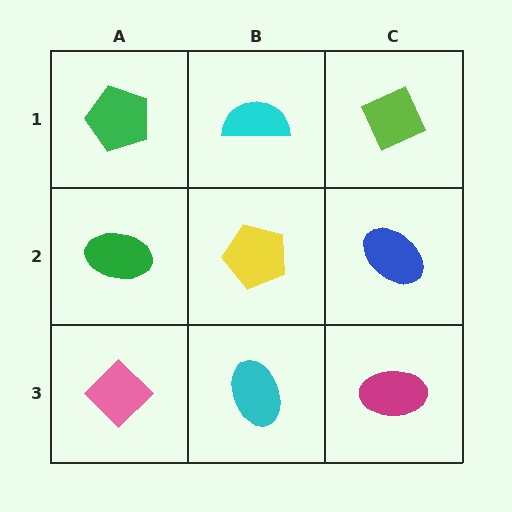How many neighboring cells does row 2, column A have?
3.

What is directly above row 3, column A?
A green ellipse.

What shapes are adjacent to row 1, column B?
A yellow pentagon (row 2, column B), a green pentagon (row 1, column A), a lime diamond (row 1, column C).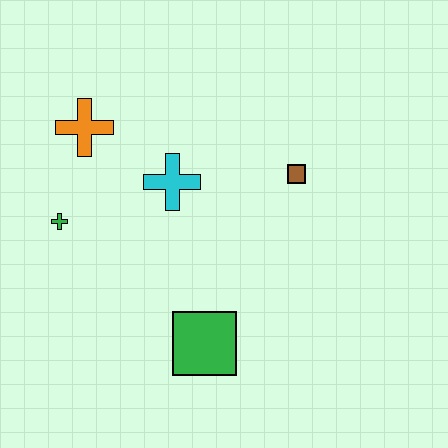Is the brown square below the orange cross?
Yes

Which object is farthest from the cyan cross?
The green square is farthest from the cyan cross.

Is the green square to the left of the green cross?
No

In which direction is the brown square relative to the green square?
The brown square is above the green square.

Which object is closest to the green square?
The cyan cross is closest to the green square.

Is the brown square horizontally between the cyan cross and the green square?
No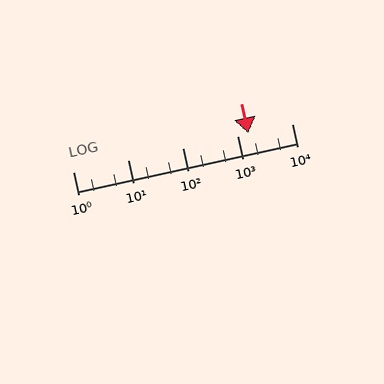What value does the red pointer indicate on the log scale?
The pointer indicates approximately 1600.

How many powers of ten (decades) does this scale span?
The scale spans 4 decades, from 1 to 10000.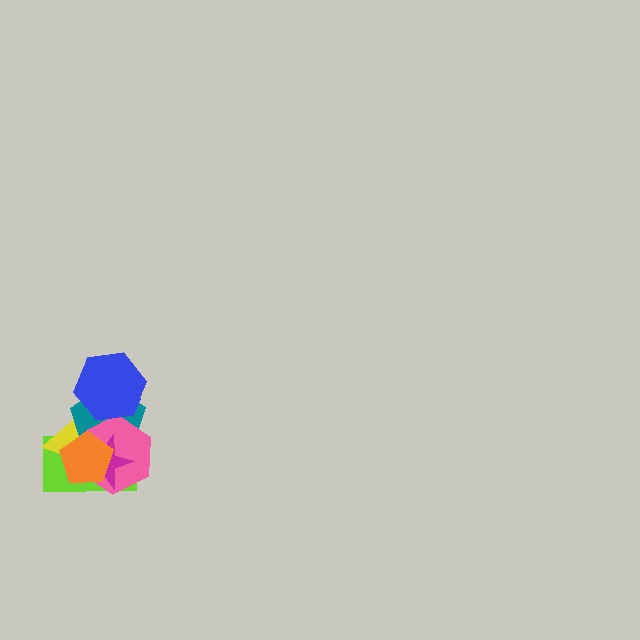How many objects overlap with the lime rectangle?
5 objects overlap with the lime rectangle.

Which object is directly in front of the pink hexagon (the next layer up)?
The magenta star is directly in front of the pink hexagon.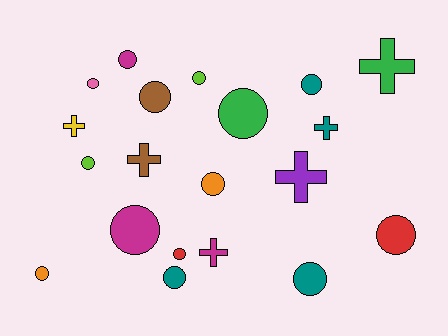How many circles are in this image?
There are 14 circles.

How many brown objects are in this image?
There are 2 brown objects.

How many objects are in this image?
There are 20 objects.